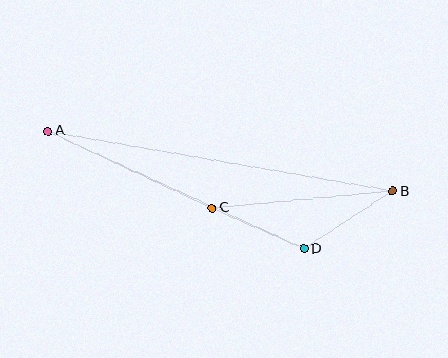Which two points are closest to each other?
Points C and D are closest to each other.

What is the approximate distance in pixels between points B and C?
The distance between B and C is approximately 181 pixels.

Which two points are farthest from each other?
Points A and B are farthest from each other.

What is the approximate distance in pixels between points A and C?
The distance between A and C is approximately 181 pixels.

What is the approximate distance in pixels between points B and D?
The distance between B and D is approximately 106 pixels.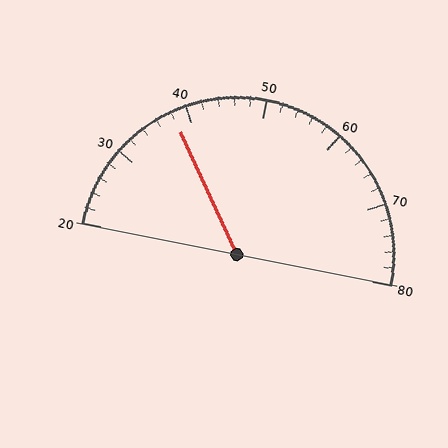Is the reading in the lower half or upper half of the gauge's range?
The reading is in the lower half of the range (20 to 80).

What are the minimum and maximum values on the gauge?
The gauge ranges from 20 to 80.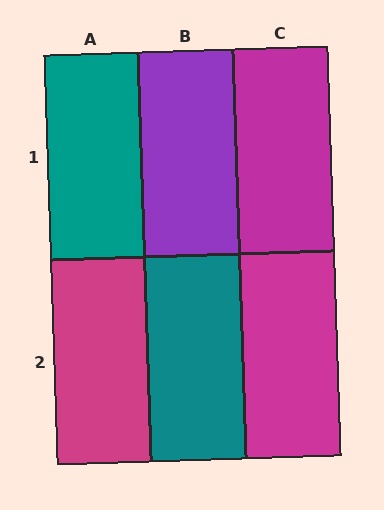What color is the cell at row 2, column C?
Magenta.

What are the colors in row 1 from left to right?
Teal, purple, magenta.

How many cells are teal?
2 cells are teal.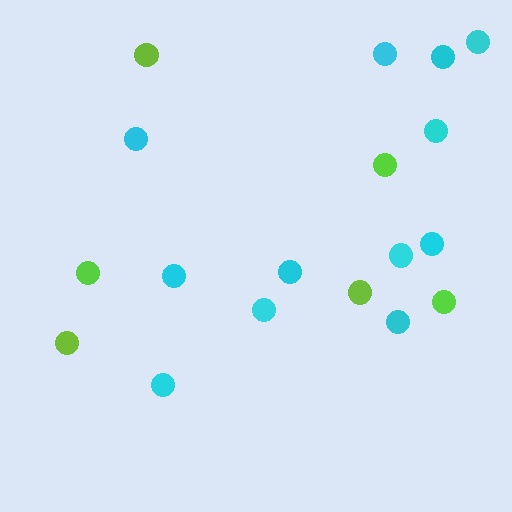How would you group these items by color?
There are 2 groups: one group of lime circles (6) and one group of cyan circles (12).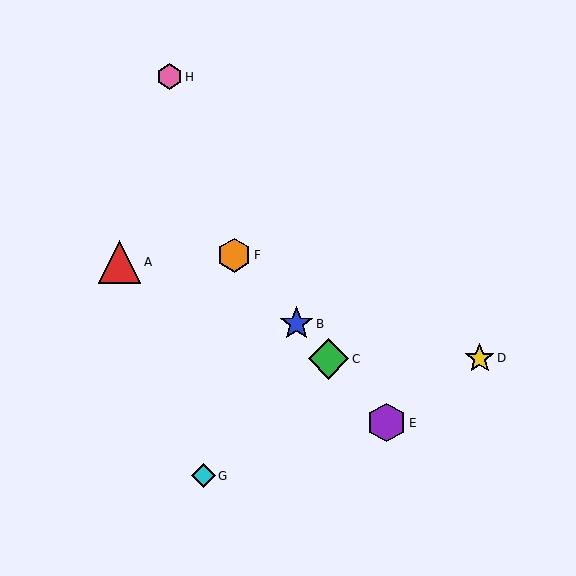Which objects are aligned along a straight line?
Objects B, C, E, F are aligned along a straight line.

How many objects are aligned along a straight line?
4 objects (B, C, E, F) are aligned along a straight line.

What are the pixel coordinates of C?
Object C is at (329, 359).